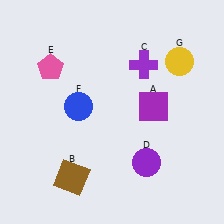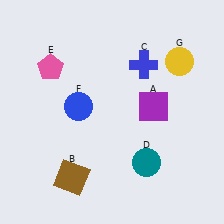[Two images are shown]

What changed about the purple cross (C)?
In Image 1, C is purple. In Image 2, it changed to blue.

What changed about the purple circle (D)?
In Image 1, D is purple. In Image 2, it changed to teal.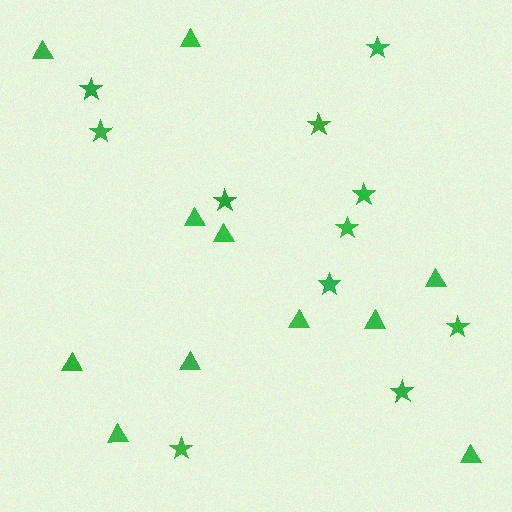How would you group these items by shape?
There are 2 groups: one group of stars (11) and one group of triangles (11).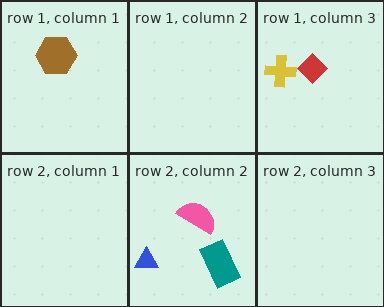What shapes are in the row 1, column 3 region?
The yellow cross, the red diamond.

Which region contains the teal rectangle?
The row 2, column 2 region.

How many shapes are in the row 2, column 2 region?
3.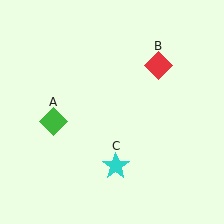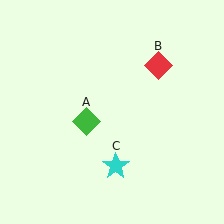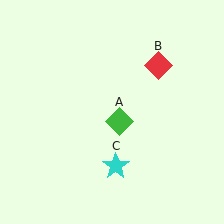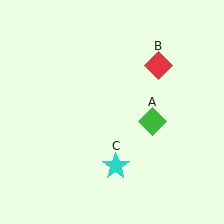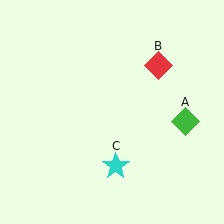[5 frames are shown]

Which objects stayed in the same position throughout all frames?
Red diamond (object B) and cyan star (object C) remained stationary.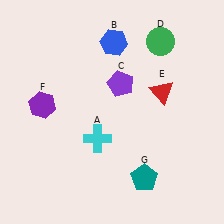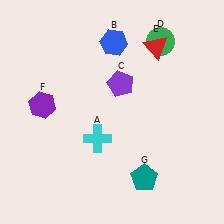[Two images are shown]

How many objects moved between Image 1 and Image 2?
1 object moved between the two images.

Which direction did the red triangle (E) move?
The red triangle (E) moved up.